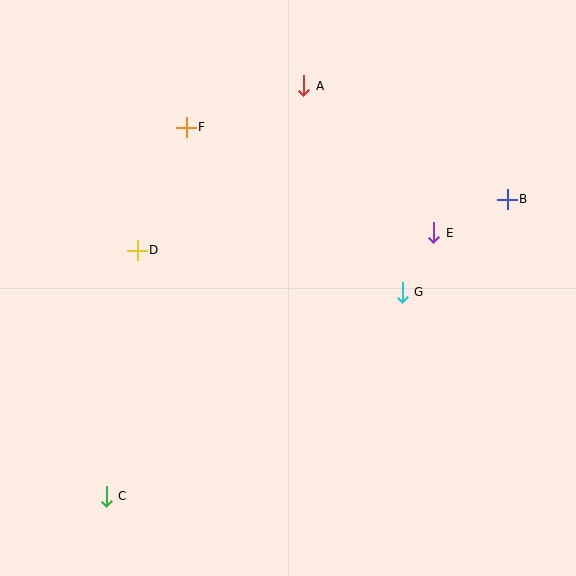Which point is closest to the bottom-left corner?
Point C is closest to the bottom-left corner.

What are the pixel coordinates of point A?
Point A is at (304, 86).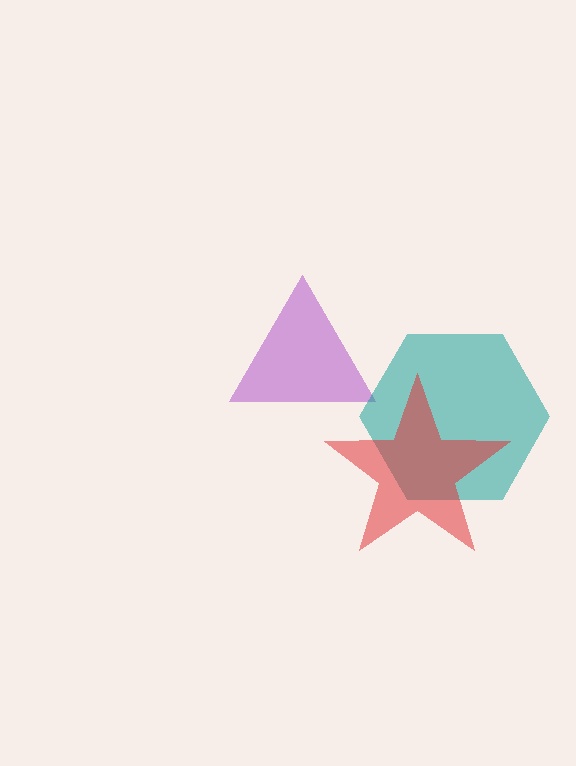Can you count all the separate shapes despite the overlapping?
Yes, there are 3 separate shapes.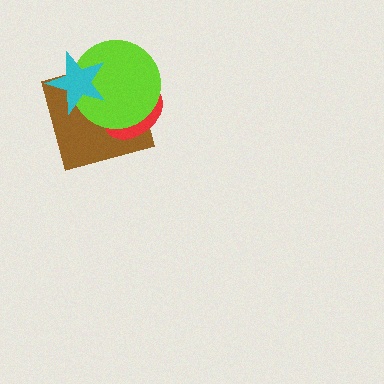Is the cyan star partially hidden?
No, no other shape covers it.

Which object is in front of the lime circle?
The cyan star is in front of the lime circle.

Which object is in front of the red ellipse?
The lime circle is in front of the red ellipse.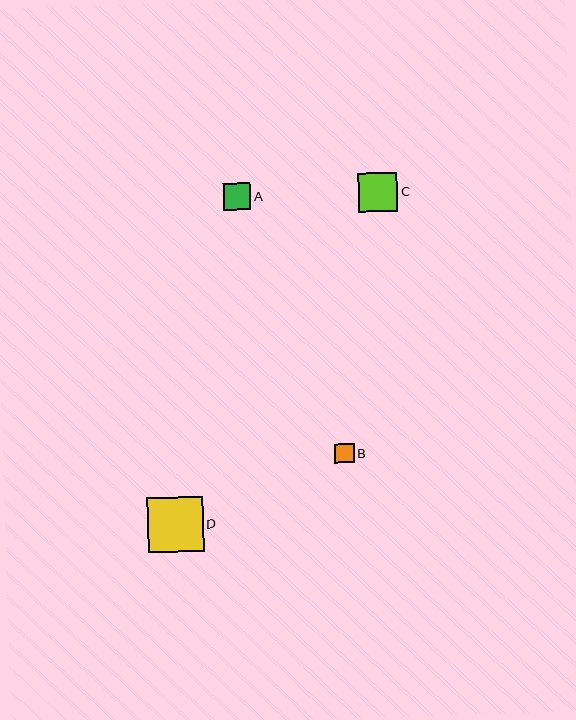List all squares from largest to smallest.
From largest to smallest: D, C, A, B.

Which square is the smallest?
Square B is the smallest with a size of approximately 19 pixels.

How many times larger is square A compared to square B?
Square A is approximately 1.4 times the size of square B.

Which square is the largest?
Square D is the largest with a size of approximately 55 pixels.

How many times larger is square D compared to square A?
Square D is approximately 2.0 times the size of square A.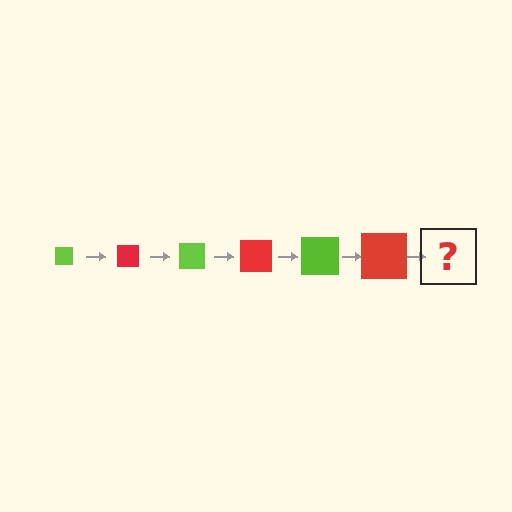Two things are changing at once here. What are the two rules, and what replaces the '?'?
The two rules are that the square grows larger each step and the color cycles through lime and red. The '?' should be a lime square, larger than the previous one.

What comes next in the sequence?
The next element should be a lime square, larger than the previous one.